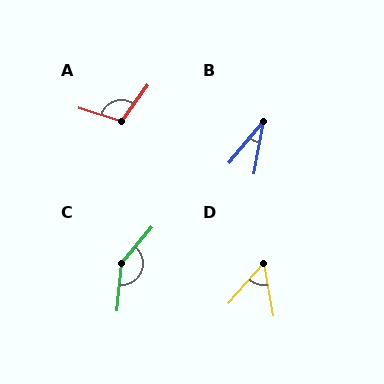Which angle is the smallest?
B, at approximately 30 degrees.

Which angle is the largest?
C, at approximately 145 degrees.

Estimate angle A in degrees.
Approximately 107 degrees.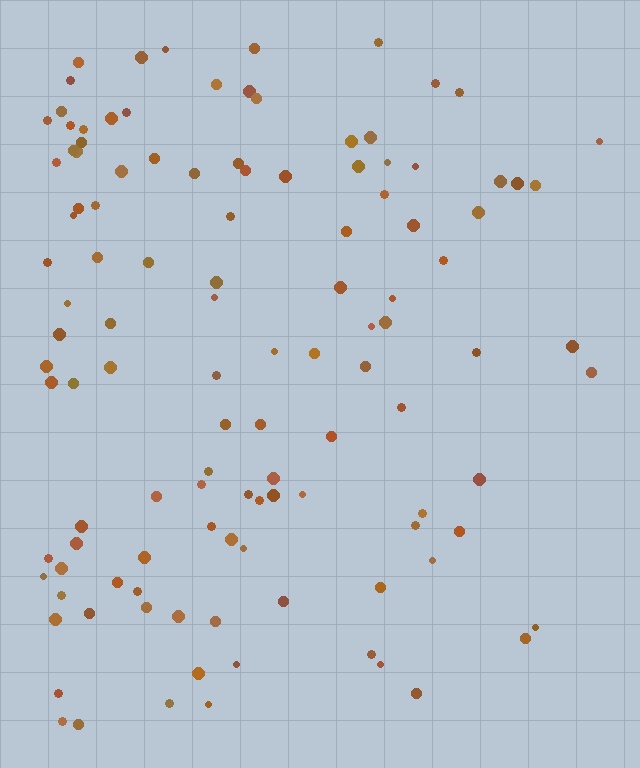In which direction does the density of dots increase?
From right to left, with the left side densest.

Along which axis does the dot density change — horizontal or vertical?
Horizontal.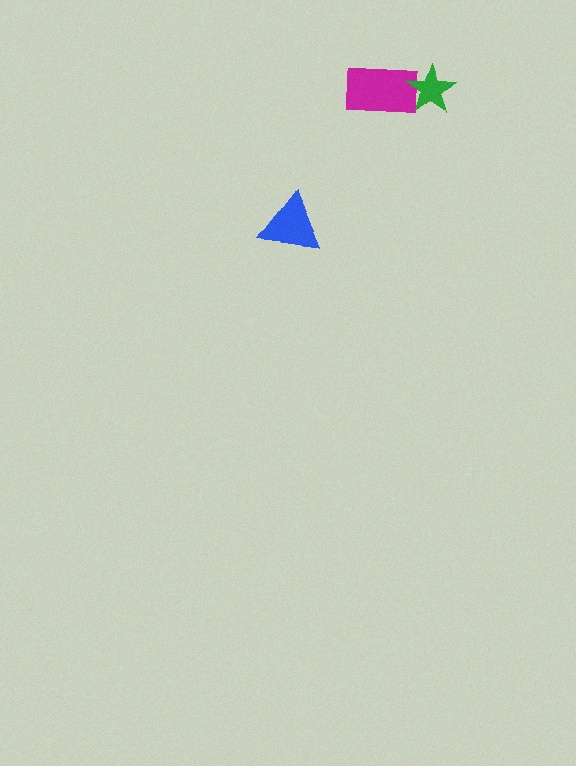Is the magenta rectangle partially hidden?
Yes, it is partially covered by another shape.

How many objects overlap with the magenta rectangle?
1 object overlaps with the magenta rectangle.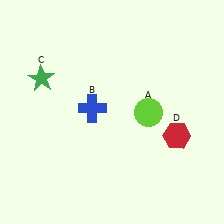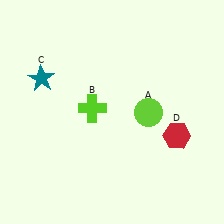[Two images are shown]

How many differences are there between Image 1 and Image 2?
There are 2 differences between the two images.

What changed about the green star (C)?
In Image 1, C is green. In Image 2, it changed to teal.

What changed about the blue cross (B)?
In Image 1, B is blue. In Image 2, it changed to lime.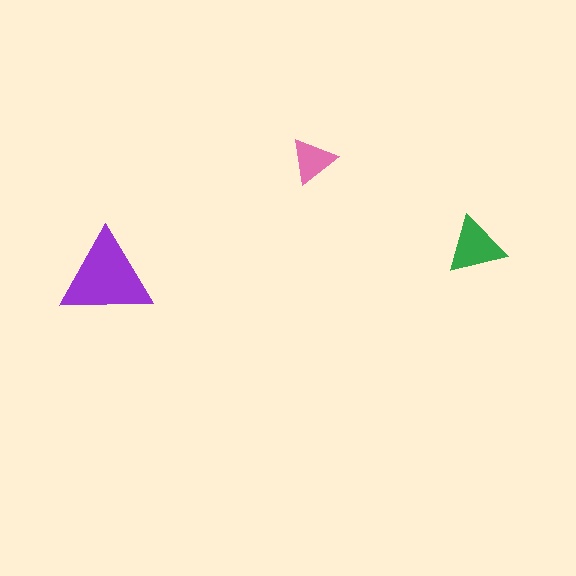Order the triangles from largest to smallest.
the purple one, the green one, the pink one.